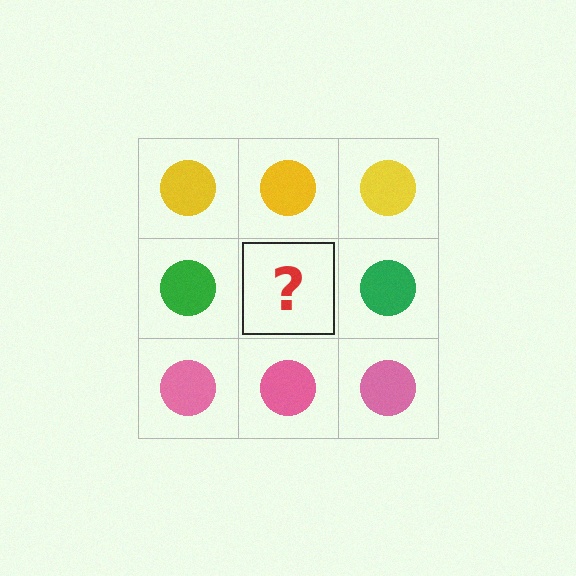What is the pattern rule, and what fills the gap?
The rule is that each row has a consistent color. The gap should be filled with a green circle.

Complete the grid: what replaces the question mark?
The question mark should be replaced with a green circle.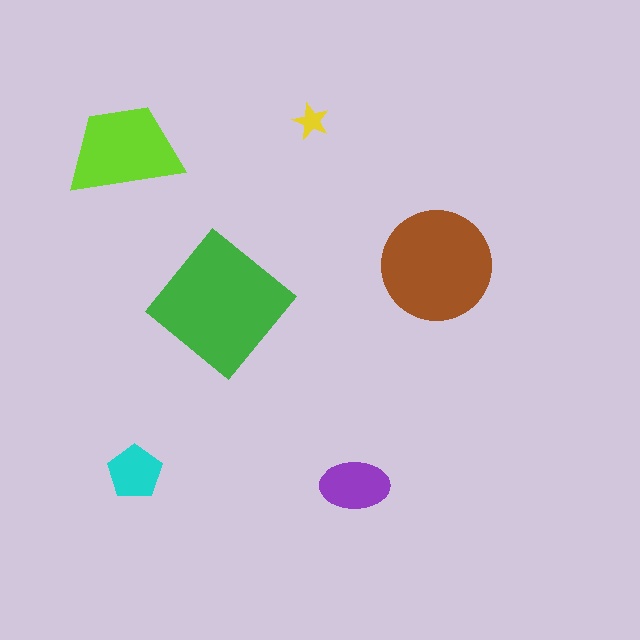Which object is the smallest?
The yellow star.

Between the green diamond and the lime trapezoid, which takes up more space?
The green diamond.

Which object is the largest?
The green diamond.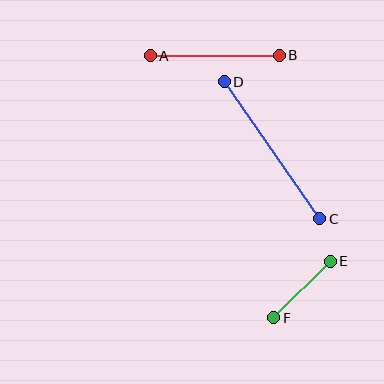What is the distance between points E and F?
The distance is approximately 80 pixels.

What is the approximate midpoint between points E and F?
The midpoint is at approximately (302, 290) pixels.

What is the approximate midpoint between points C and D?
The midpoint is at approximately (272, 150) pixels.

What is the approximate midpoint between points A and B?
The midpoint is at approximately (215, 56) pixels.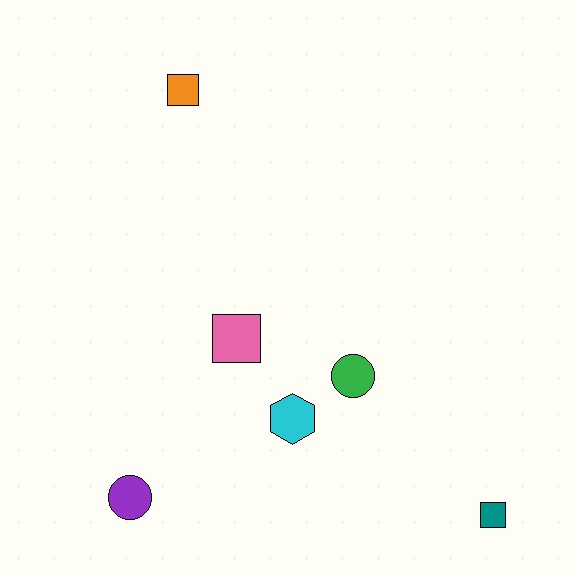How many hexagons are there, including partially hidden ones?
There is 1 hexagon.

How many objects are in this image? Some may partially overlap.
There are 6 objects.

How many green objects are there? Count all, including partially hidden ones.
There is 1 green object.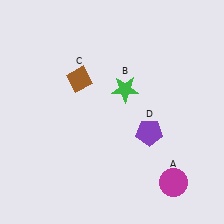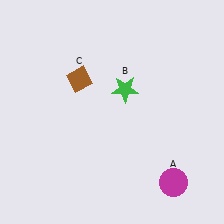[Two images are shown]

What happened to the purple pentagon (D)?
The purple pentagon (D) was removed in Image 2. It was in the bottom-right area of Image 1.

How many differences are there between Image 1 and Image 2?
There is 1 difference between the two images.